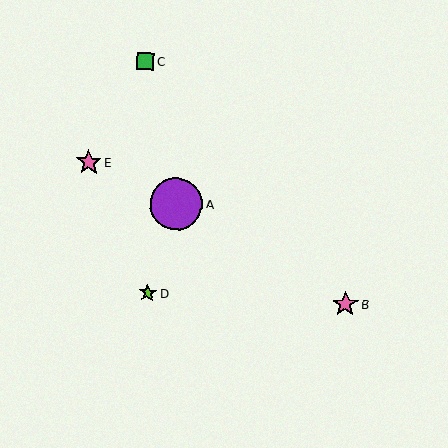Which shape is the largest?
The purple circle (labeled A) is the largest.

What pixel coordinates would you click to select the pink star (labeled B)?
Click at (345, 304) to select the pink star B.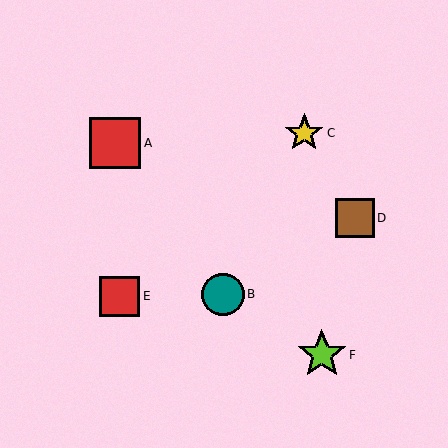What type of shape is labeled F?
Shape F is a lime star.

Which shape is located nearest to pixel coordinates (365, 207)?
The brown square (labeled D) at (355, 218) is nearest to that location.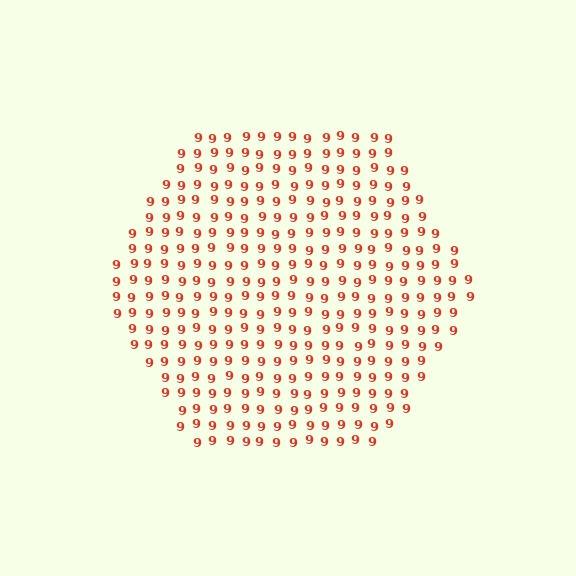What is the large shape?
The large shape is a hexagon.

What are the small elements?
The small elements are digit 9's.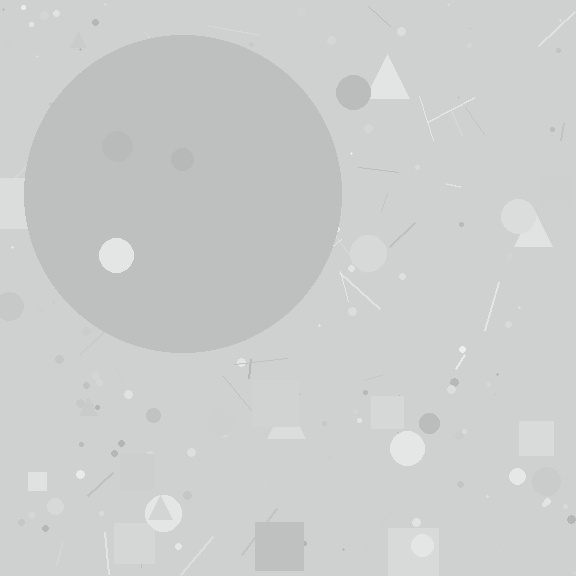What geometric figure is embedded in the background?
A circle is embedded in the background.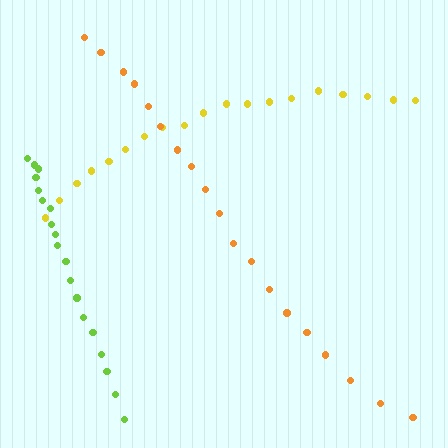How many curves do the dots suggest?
There are 3 distinct paths.